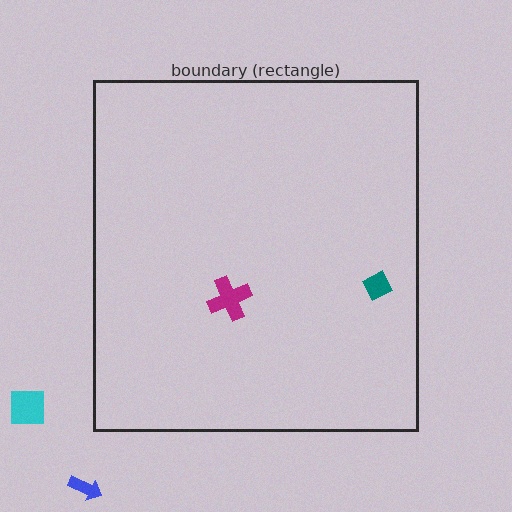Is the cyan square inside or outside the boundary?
Outside.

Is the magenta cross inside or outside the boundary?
Inside.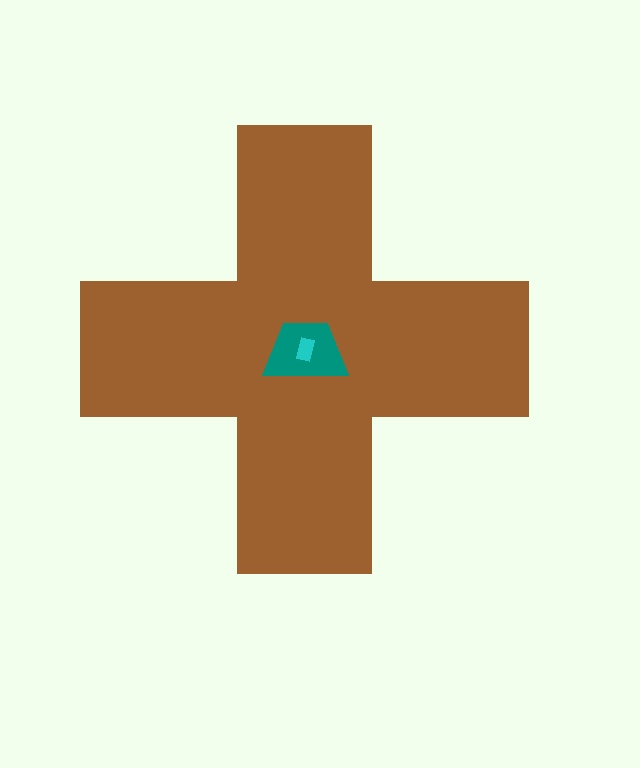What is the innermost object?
The cyan rectangle.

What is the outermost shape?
The brown cross.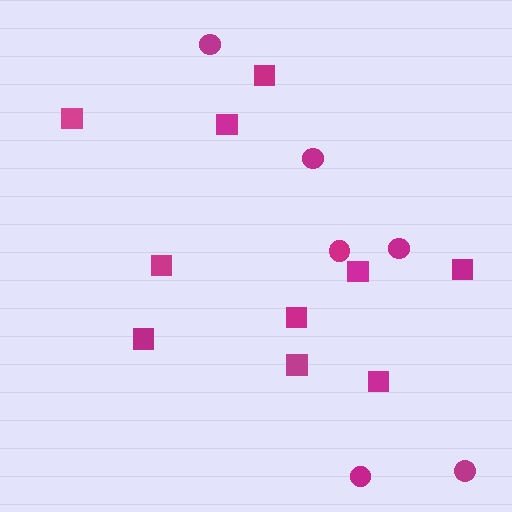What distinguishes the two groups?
There are 2 groups: one group of squares (10) and one group of circles (6).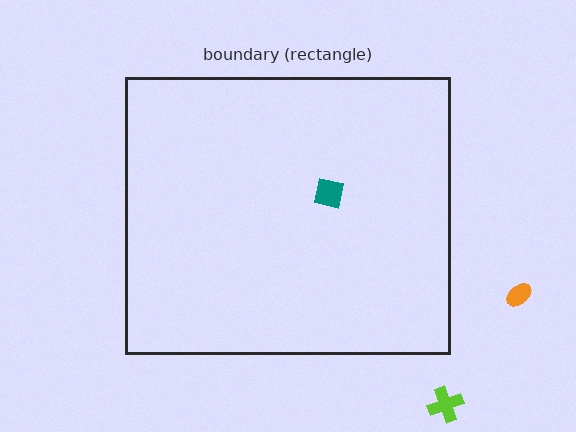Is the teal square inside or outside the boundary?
Inside.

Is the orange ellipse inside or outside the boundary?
Outside.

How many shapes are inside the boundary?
1 inside, 2 outside.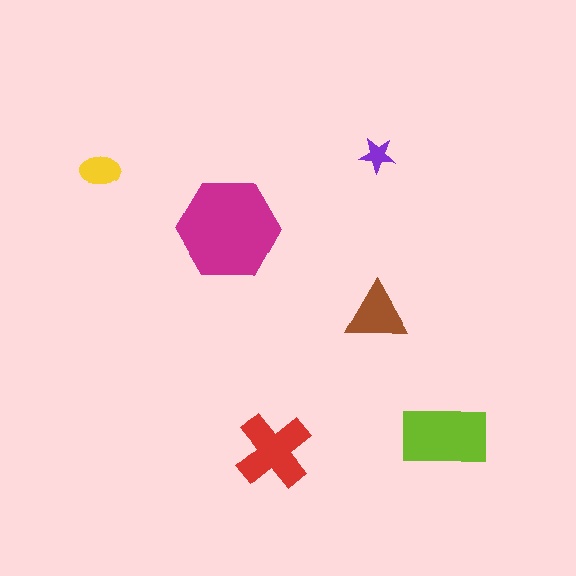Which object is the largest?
The magenta hexagon.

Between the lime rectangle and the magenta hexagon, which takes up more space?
The magenta hexagon.